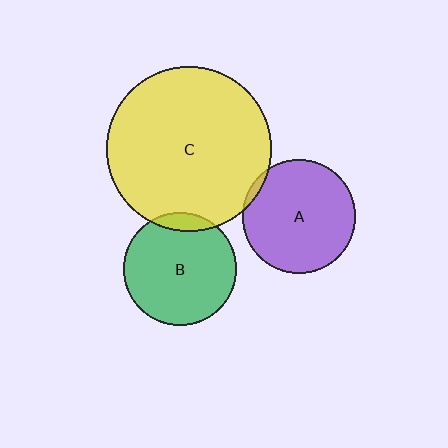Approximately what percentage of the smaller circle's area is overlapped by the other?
Approximately 5%.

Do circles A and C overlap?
Yes.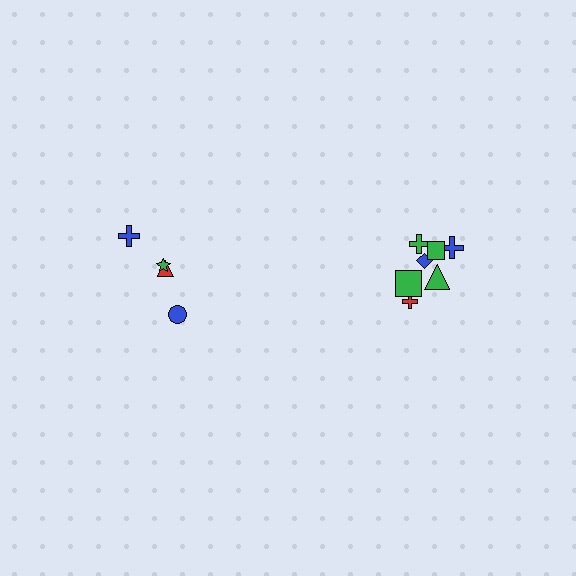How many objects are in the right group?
There are 7 objects.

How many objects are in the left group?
There are 4 objects.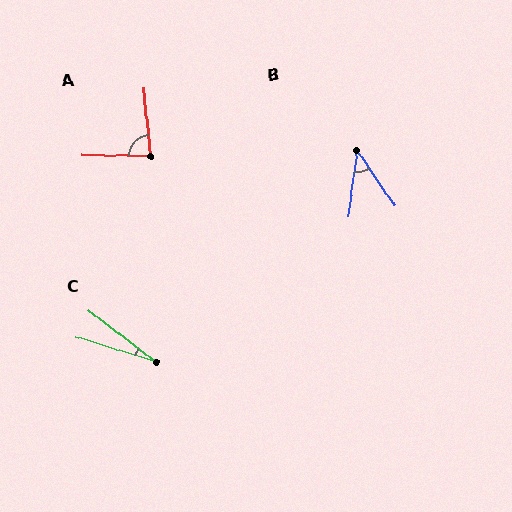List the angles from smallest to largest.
C (20°), B (42°), A (83°).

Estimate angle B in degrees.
Approximately 42 degrees.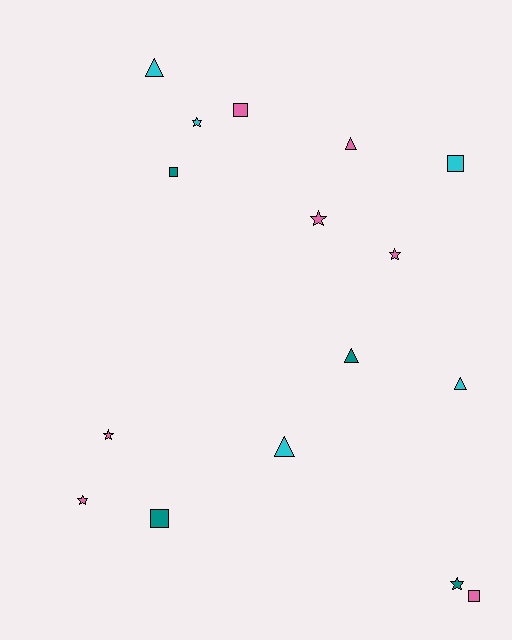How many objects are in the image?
There are 16 objects.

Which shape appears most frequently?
Star, with 6 objects.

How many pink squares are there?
There are 2 pink squares.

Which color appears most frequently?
Pink, with 7 objects.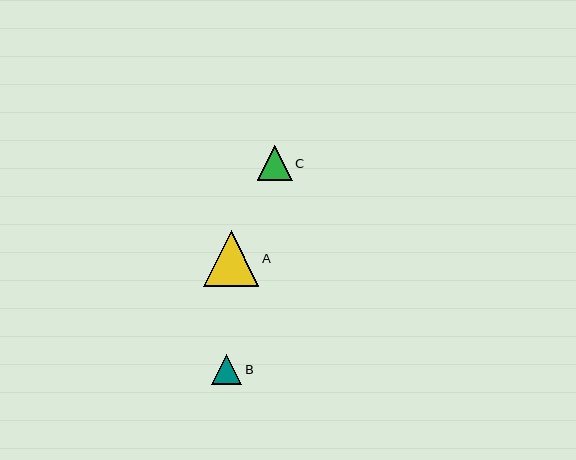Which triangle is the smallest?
Triangle B is the smallest with a size of approximately 31 pixels.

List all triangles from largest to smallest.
From largest to smallest: A, C, B.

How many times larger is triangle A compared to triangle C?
Triangle A is approximately 1.6 times the size of triangle C.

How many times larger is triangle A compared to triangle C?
Triangle A is approximately 1.6 times the size of triangle C.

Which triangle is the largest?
Triangle A is the largest with a size of approximately 55 pixels.